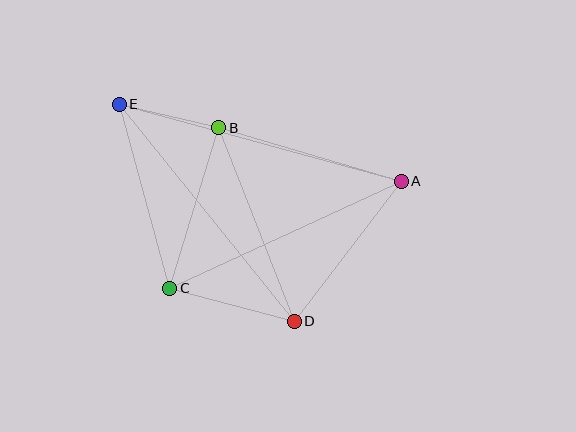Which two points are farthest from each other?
Points A and E are farthest from each other.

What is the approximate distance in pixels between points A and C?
The distance between A and C is approximately 255 pixels.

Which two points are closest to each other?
Points B and E are closest to each other.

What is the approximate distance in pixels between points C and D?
The distance between C and D is approximately 129 pixels.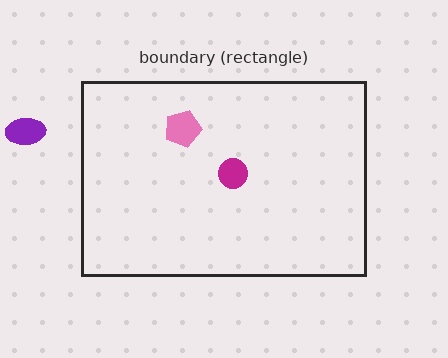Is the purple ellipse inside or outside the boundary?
Outside.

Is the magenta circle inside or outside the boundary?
Inside.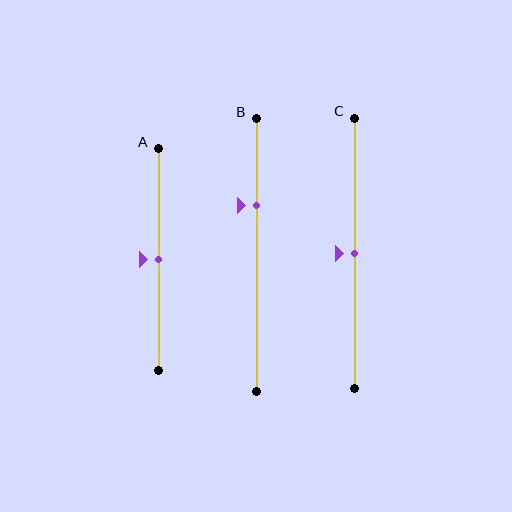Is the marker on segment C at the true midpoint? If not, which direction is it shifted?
Yes, the marker on segment C is at the true midpoint.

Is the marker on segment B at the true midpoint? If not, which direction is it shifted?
No, the marker on segment B is shifted upward by about 18% of the segment length.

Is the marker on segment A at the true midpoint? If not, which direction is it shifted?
Yes, the marker on segment A is at the true midpoint.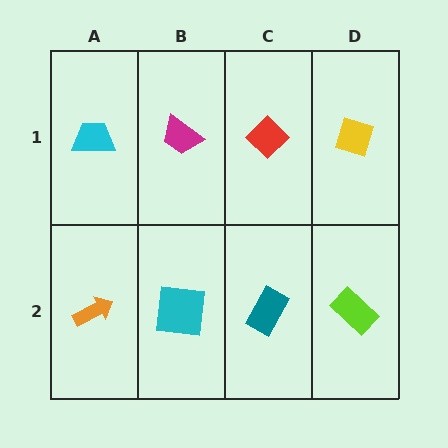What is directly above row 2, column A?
A cyan trapezoid.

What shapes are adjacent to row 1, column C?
A teal rectangle (row 2, column C), a magenta trapezoid (row 1, column B), a yellow diamond (row 1, column D).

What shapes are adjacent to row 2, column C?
A red diamond (row 1, column C), a cyan square (row 2, column B), a lime rectangle (row 2, column D).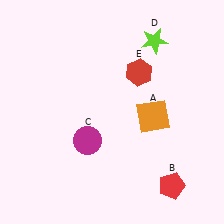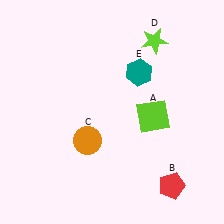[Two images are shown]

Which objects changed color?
A changed from orange to lime. C changed from magenta to orange. E changed from red to teal.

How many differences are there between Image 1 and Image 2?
There are 3 differences between the two images.